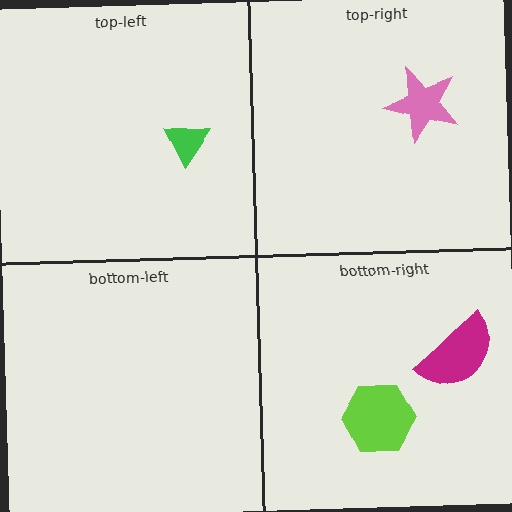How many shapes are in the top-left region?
1.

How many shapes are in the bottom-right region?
2.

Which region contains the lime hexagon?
The bottom-right region.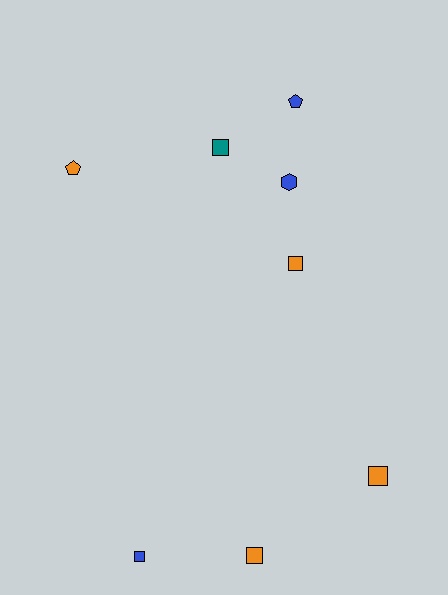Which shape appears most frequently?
Square, with 5 objects.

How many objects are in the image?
There are 8 objects.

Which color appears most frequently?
Orange, with 4 objects.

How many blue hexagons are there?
There is 1 blue hexagon.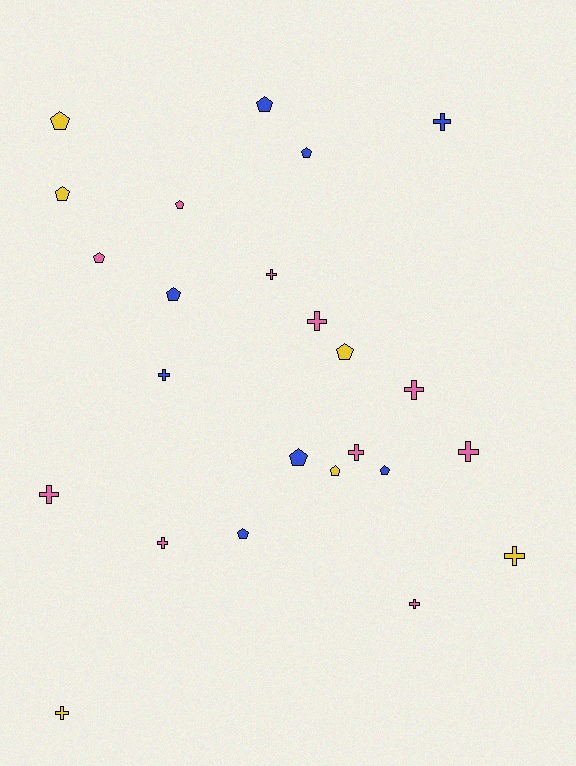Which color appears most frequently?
Pink, with 10 objects.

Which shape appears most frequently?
Pentagon, with 12 objects.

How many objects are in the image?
There are 24 objects.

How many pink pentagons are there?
There are 2 pink pentagons.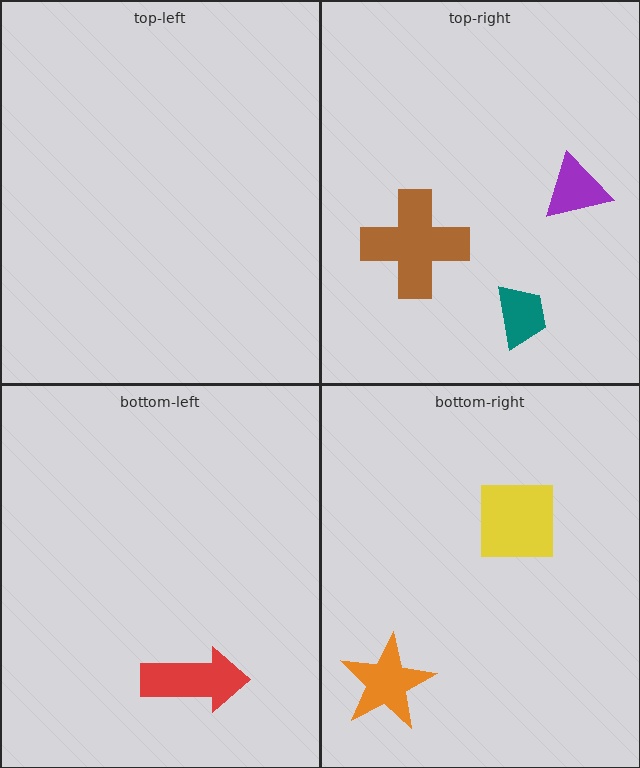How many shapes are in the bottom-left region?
1.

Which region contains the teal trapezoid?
The top-right region.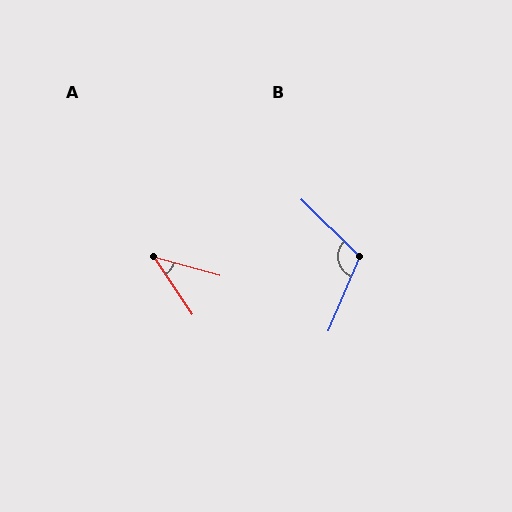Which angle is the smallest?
A, at approximately 40 degrees.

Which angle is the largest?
B, at approximately 111 degrees.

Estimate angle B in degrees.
Approximately 111 degrees.